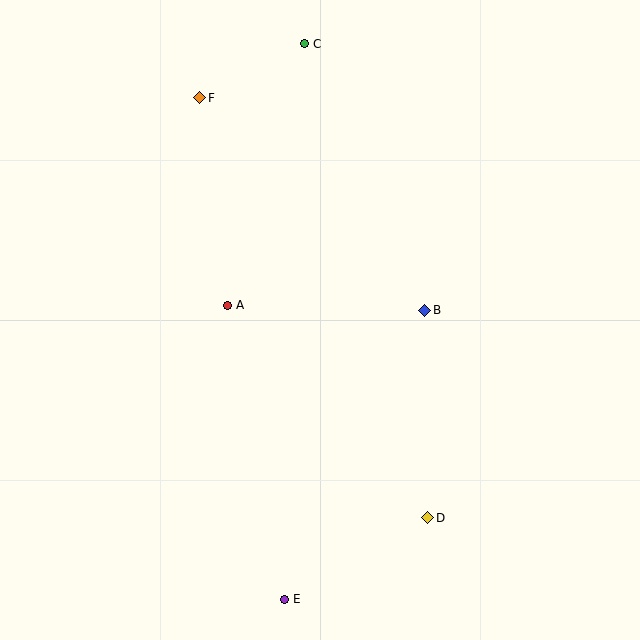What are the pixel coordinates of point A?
Point A is at (228, 305).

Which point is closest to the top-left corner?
Point F is closest to the top-left corner.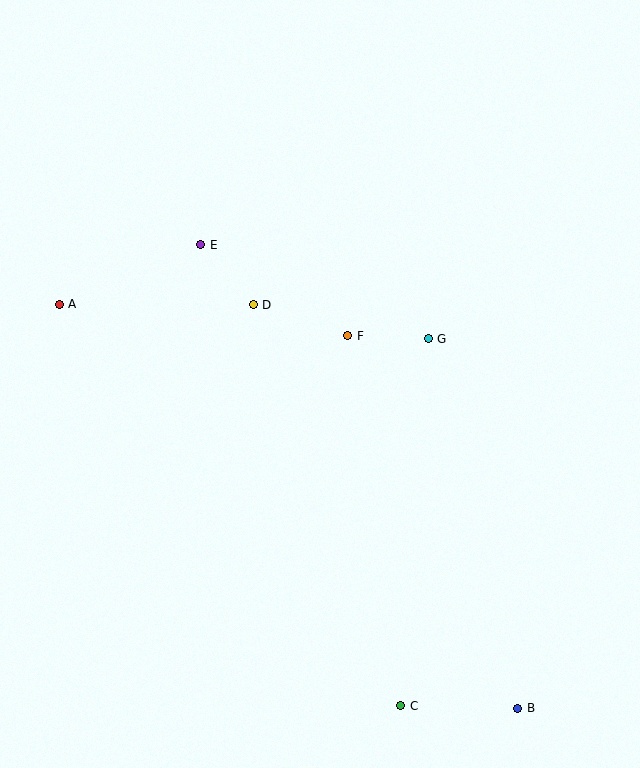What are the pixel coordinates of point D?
Point D is at (253, 305).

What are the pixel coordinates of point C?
Point C is at (401, 706).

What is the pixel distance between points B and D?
The distance between B and D is 483 pixels.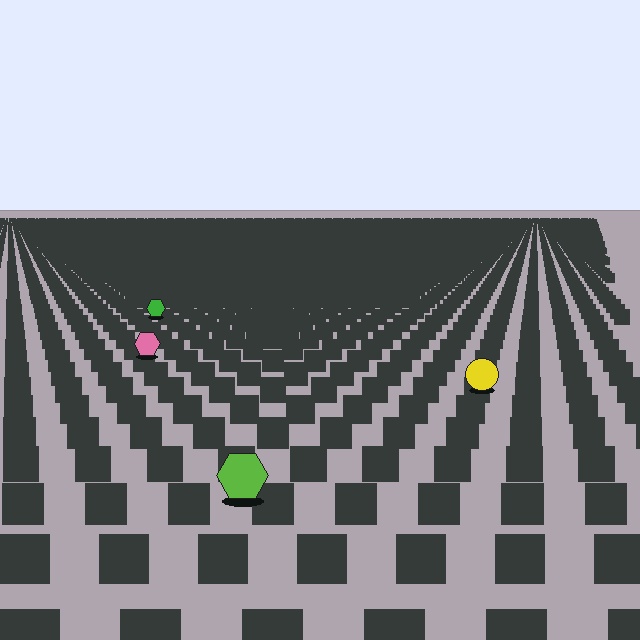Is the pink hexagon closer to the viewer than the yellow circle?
No. The yellow circle is closer — you can tell from the texture gradient: the ground texture is coarser near it.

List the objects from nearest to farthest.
From nearest to farthest: the lime hexagon, the yellow circle, the pink hexagon, the green hexagon.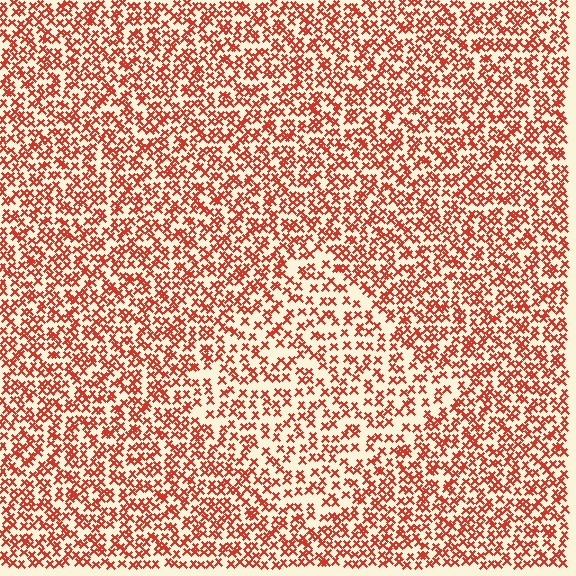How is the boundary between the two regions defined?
The boundary is defined by a change in element density (approximately 1.6x ratio). All elements are the same color, size, and shape.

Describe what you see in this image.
The image contains small red elements arranged at two different densities. A diamond-shaped region is visible where the elements are less densely packed than the surrounding area.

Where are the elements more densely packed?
The elements are more densely packed outside the diamond boundary.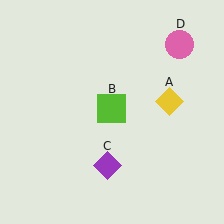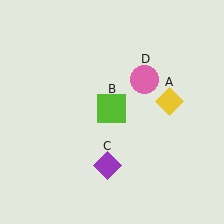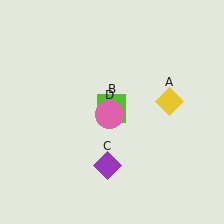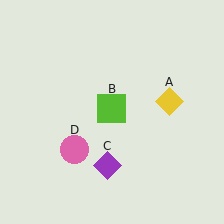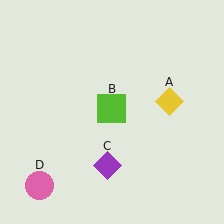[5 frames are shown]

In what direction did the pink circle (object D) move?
The pink circle (object D) moved down and to the left.